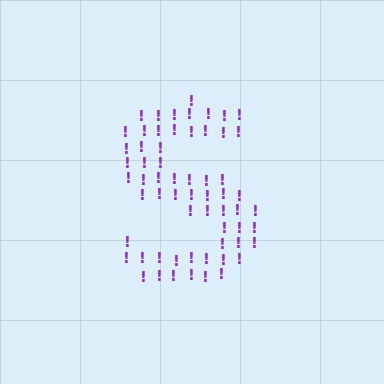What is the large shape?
The large shape is the letter S.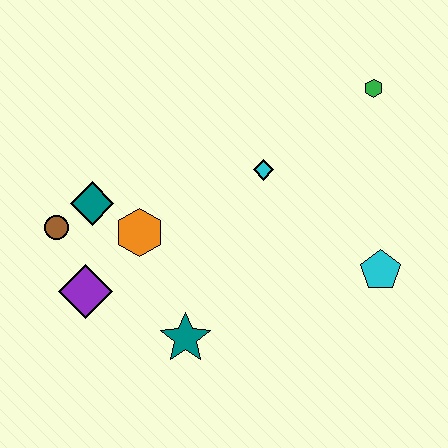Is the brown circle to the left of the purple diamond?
Yes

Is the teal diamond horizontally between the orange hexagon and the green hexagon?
No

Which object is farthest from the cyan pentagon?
The brown circle is farthest from the cyan pentagon.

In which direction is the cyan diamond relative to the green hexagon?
The cyan diamond is to the left of the green hexagon.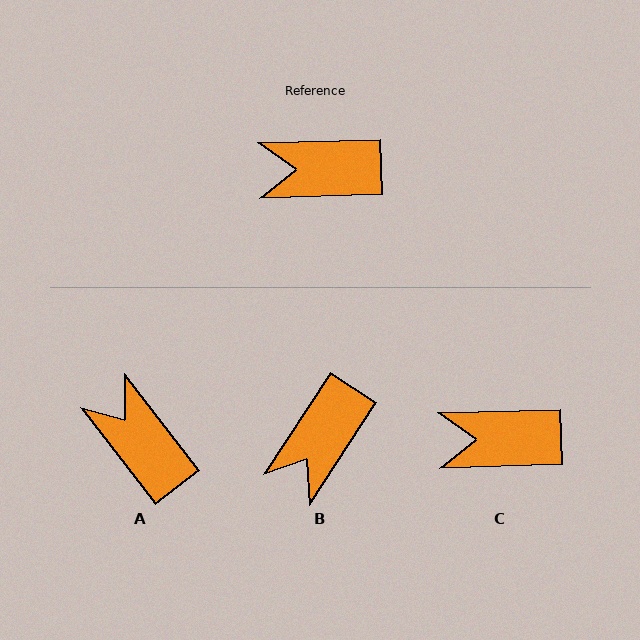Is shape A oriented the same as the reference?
No, it is off by about 54 degrees.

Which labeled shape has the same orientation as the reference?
C.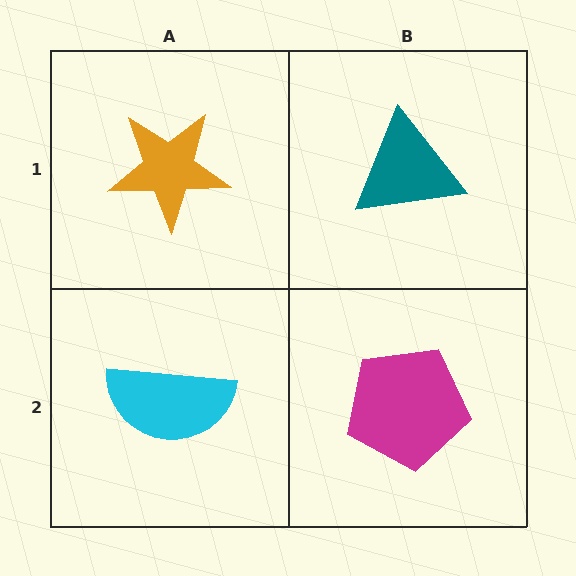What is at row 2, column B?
A magenta pentagon.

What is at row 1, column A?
An orange star.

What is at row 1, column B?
A teal triangle.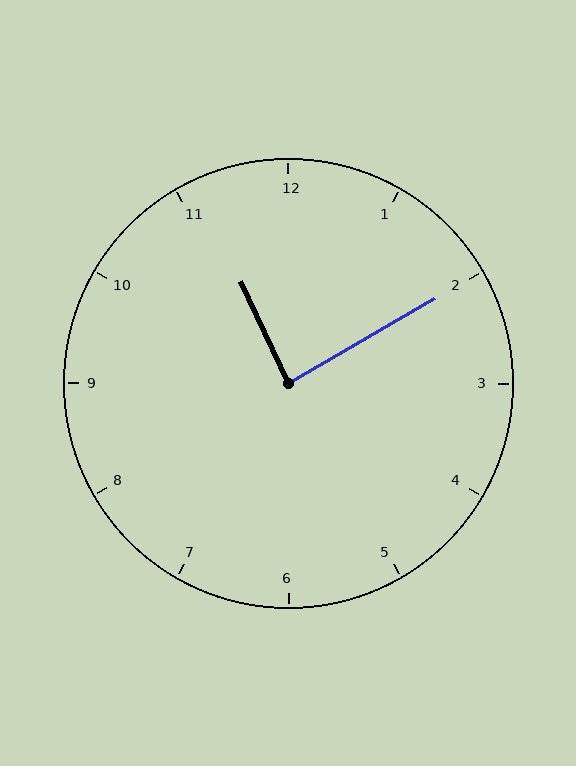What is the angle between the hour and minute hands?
Approximately 85 degrees.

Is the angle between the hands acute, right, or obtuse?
It is right.